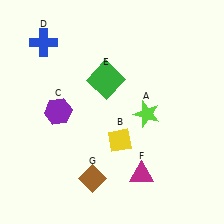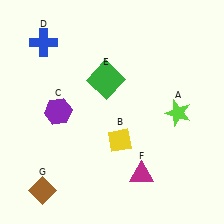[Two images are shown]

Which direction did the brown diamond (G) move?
The brown diamond (G) moved left.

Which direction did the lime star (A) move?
The lime star (A) moved right.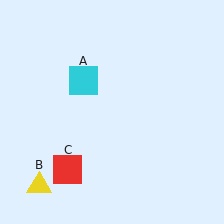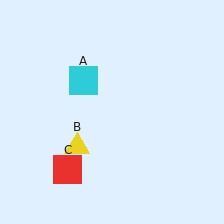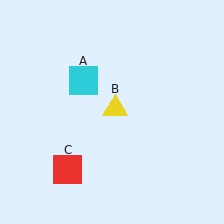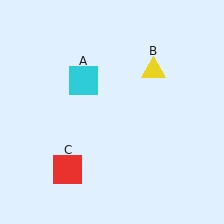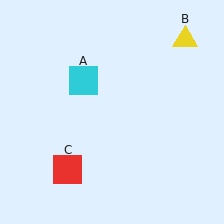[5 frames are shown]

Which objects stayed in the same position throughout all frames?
Cyan square (object A) and red square (object C) remained stationary.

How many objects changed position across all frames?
1 object changed position: yellow triangle (object B).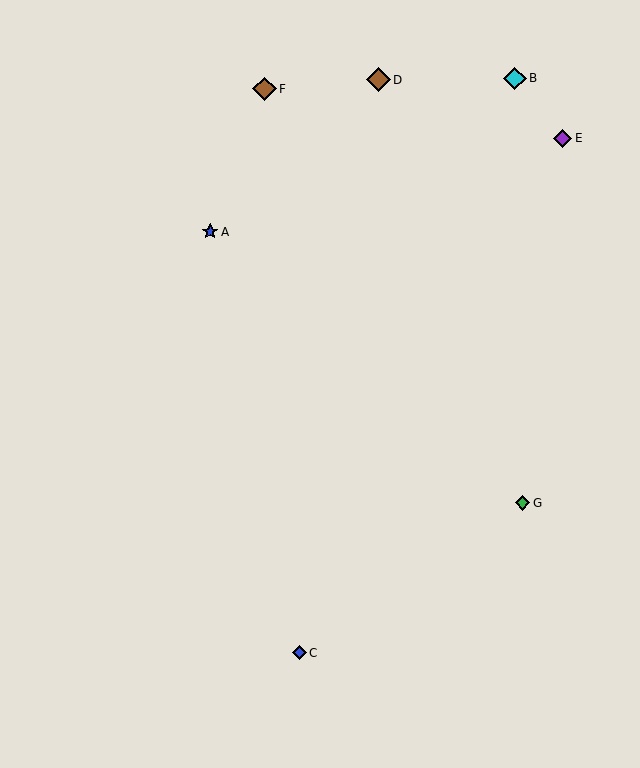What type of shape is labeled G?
Shape G is a green diamond.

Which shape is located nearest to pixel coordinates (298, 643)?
The blue diamond (labeled C) at (299, 653) is nearest to that location.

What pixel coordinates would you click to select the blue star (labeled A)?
Click at (210, 232) to select the blue star A.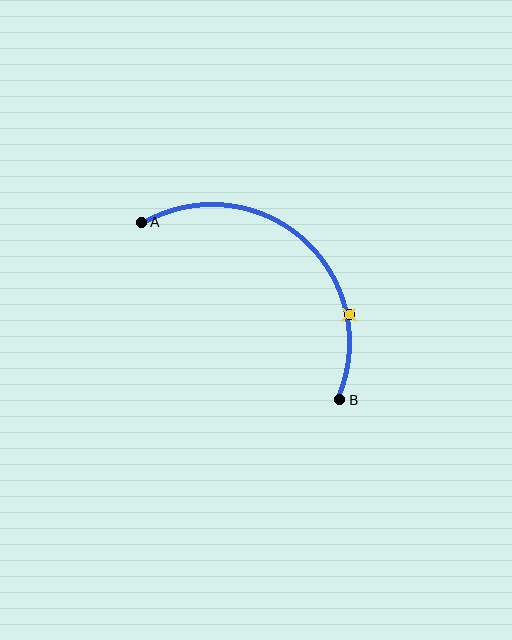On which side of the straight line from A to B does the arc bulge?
The arc bulges above and to the right of the straight line connecting A and B.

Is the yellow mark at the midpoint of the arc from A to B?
No. The yellow mark lies on the arc but is closer to endpoint B. The arc midpoint would be at the point on the curve equidistant along the arc from both A and B.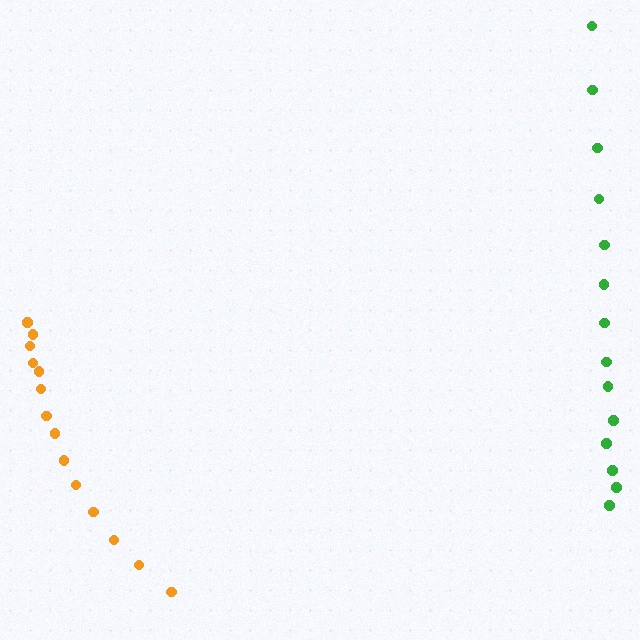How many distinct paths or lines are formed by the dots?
There are 2 distinct paths.